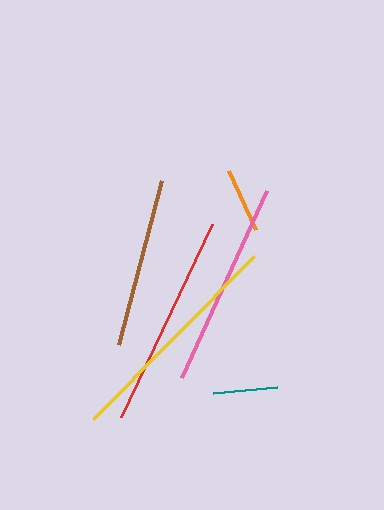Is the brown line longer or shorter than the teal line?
The brown line is longer than the teal line.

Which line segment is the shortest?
The teal line is the shortest at approximately 64 pixels.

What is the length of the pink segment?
The pink segment is approximately 205 pixels long.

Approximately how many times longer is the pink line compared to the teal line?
The pink line is approximately 3.2 times the length of the teal line.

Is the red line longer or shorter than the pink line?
The red line is longer than the pink line.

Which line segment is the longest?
The yellow line is the longest at approximately 229 pixels.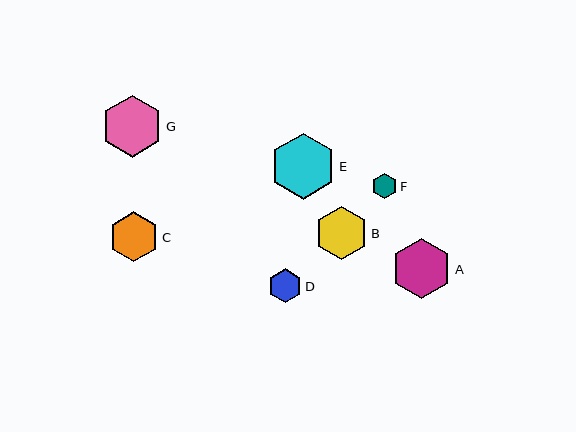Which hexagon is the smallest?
Hexagon F is the smallest with a size of approximately 25 pixels.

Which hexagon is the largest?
Hexagon E is the largest with a size of approximately 65 pixels.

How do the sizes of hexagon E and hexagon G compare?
Hexagon E and hexagon G are approximately the same size.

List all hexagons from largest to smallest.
From largest to smallest: E, G, A, B, C, D, F.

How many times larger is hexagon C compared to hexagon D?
Hexagon C is approximately 1.5 times the size of hexagon D.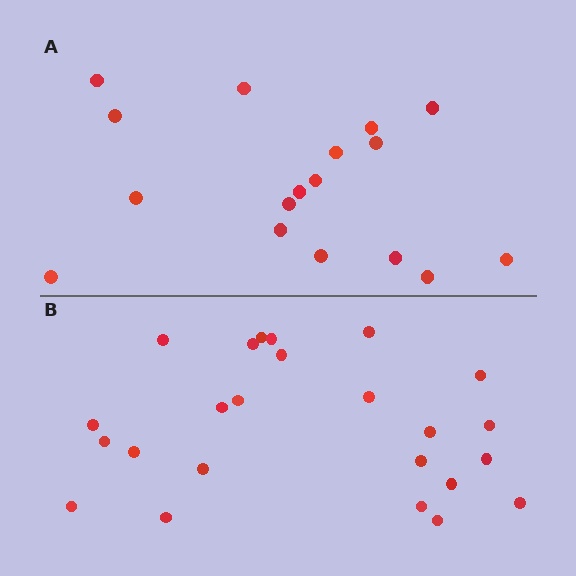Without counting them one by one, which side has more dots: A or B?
Region B (the bottom region) has more dots.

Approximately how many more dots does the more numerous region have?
Region B has roughly 8 or so more dots than region A.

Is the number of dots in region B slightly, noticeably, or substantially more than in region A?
Region B has noticeably more, but not dramatically so. The ratio is roughly 1.4 to 1.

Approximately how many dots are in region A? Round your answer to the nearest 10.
About 20 dots. (The exact count is 17, which rounds to 20.)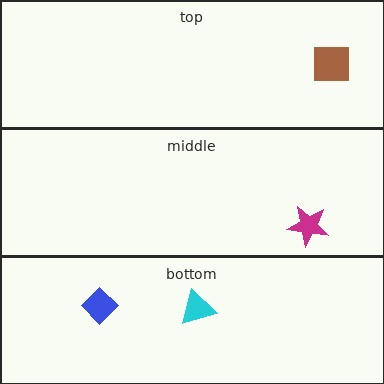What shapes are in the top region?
The brown square.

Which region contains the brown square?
The top region.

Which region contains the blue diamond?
The bottom region.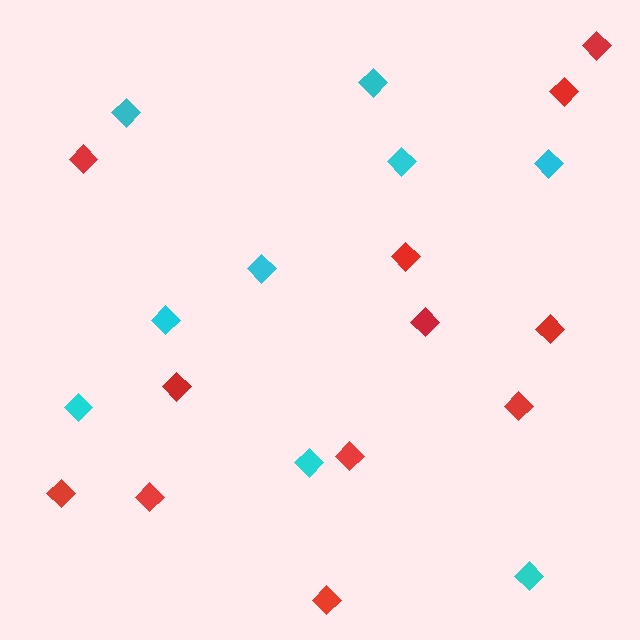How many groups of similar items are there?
There are 2 groups: one group of red diamonds (12) and one group of cyan diamonds (9).